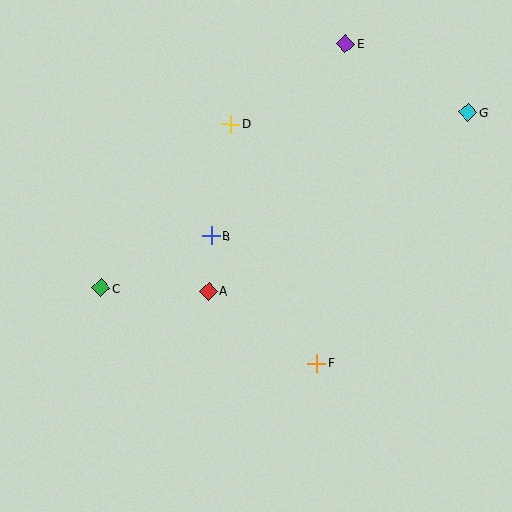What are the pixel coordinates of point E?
Point E is at (345, 44).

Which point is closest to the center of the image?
Point B at (211, 236) is closest to the center.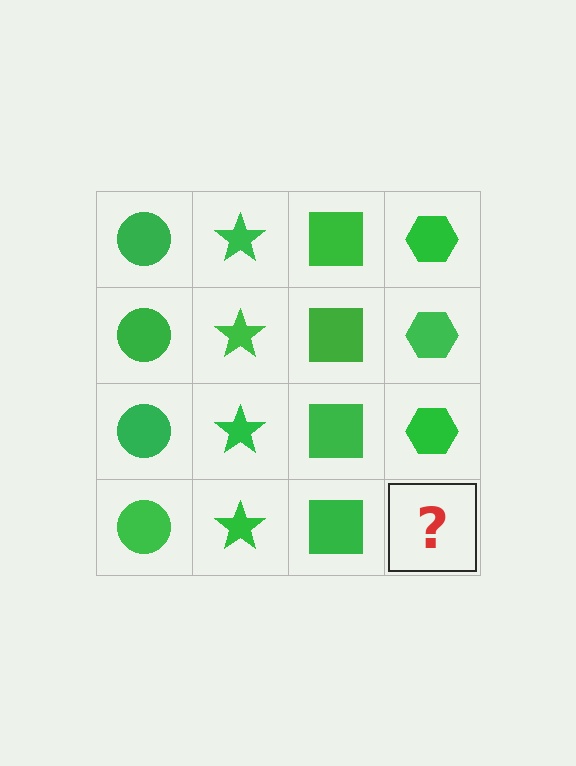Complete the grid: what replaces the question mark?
The question mark should be replaced with a green hexagon.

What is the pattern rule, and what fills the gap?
The rule is that each column has a consistent shape. The gap should be filled with a green hexagon.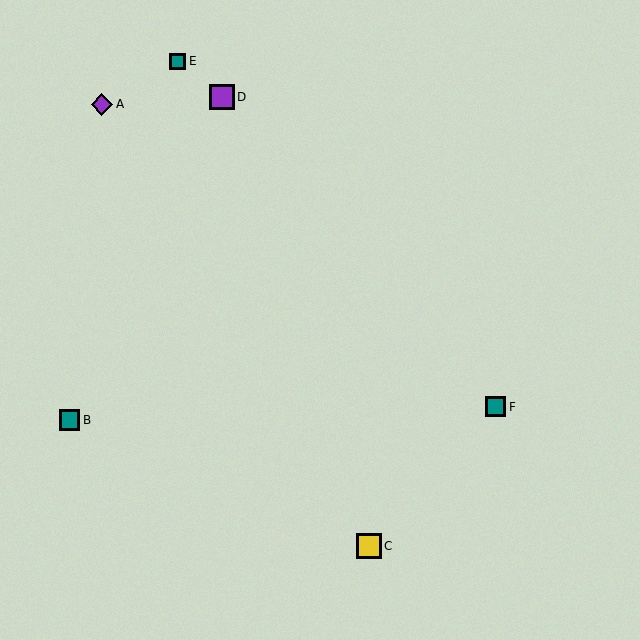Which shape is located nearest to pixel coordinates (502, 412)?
The teal square (labeled F) at (496, 407) is nearest to that location.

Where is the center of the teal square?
The center of the teal square is at (178, 61).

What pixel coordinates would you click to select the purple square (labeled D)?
Click at (222, 97) to select the purple square D.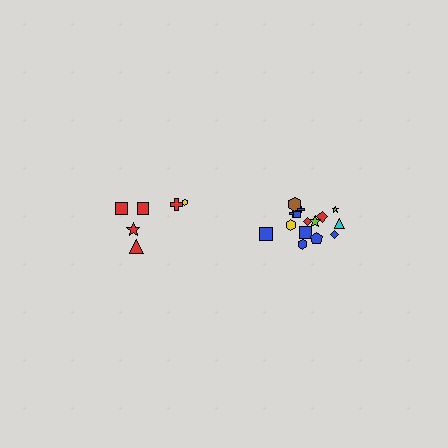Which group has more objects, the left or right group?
The right group.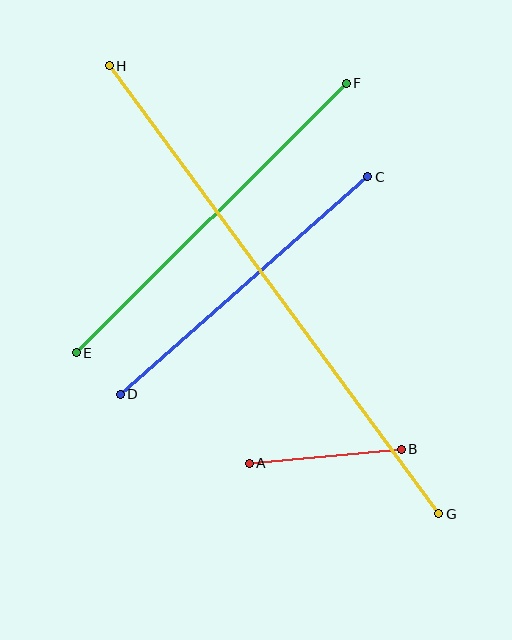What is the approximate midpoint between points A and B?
The midpoint is at approximately (325, 456) pixels.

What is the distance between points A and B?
The distance is approximately 153 pixels.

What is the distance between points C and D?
The distance is approximately 329 pixels.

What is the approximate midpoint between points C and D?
The midpoint is at approximately (244, 285) pixels.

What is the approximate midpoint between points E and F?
The midpoint is at approximately (211, 218) pixels.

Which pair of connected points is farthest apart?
Points G and H are farthest apart.